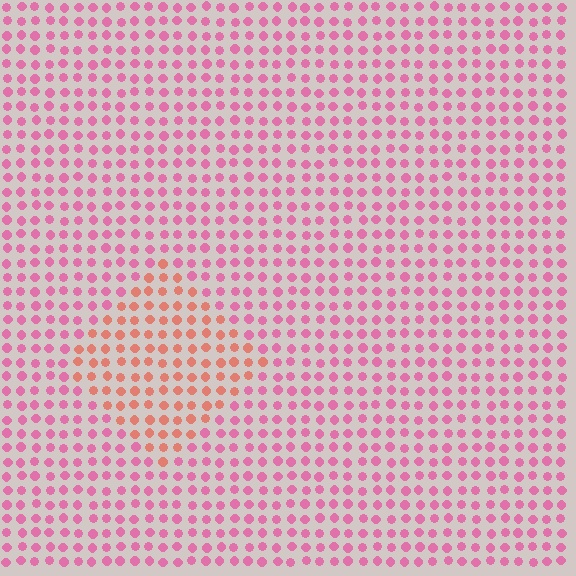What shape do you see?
I see a diamond.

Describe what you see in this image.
The image is filled with small pink elements in a uniform arrangement. A diamond-shaped region is visible where the elements are tinted to a slightly different hue, forming a subtle color boundary.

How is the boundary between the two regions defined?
The boundary is defined purely by a slight shift in hue (about 38 degrees). Spacing, size, and orientation are identical on both sides.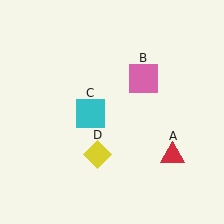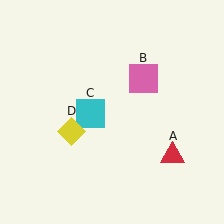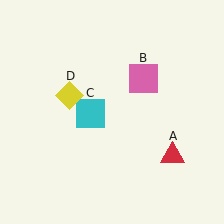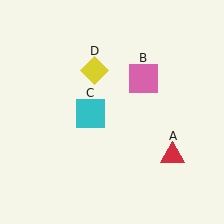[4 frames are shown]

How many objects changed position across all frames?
1 object changed position: yellow diamond (object D).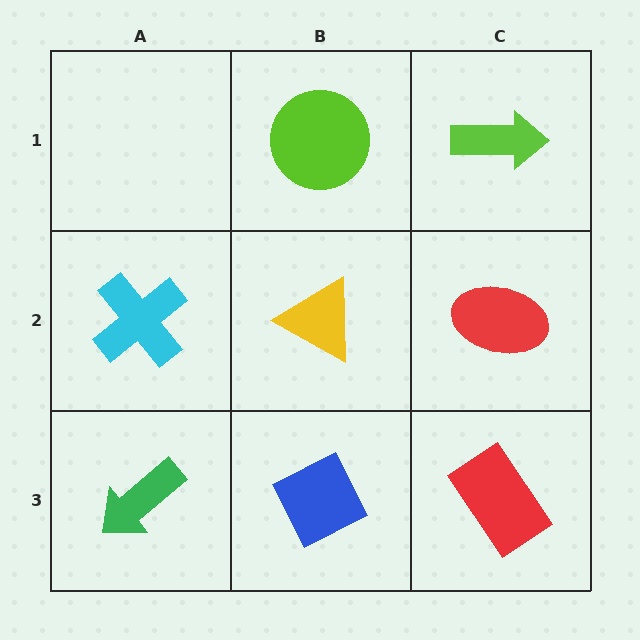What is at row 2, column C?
A red ellipse.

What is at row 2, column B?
A yellow triangle.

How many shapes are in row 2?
3 shapes.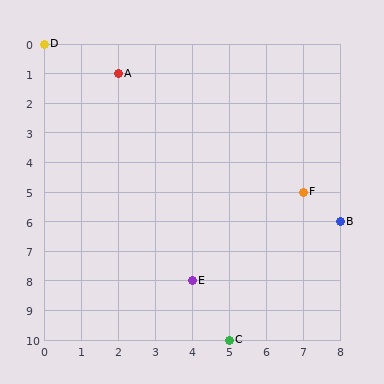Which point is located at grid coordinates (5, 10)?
Point C is at (5, 10).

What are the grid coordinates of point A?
Point A is at grid coordinates (2, 1).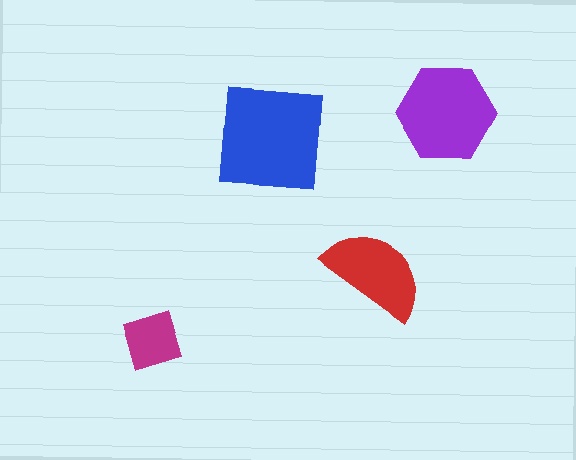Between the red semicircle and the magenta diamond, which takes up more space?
The red semicircle.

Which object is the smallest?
The magenta diamond.